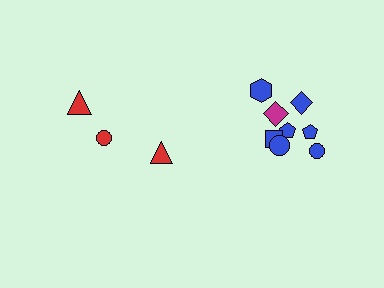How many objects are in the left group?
There are 3 objects.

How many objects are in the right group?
There are 8 objects.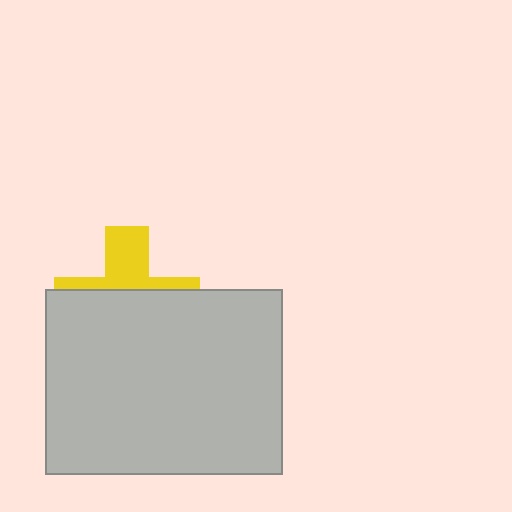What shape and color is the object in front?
The object in front is a light gray rectangle.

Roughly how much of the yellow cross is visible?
A small part of it is visible (roughly 37%).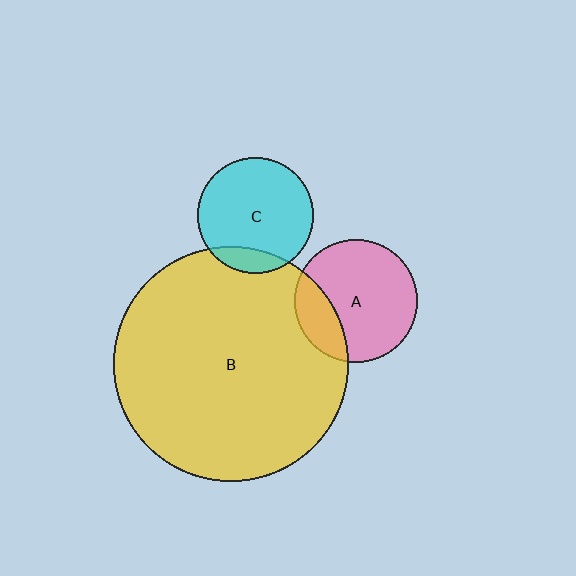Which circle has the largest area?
Circle B (yellow).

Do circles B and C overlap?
Yes.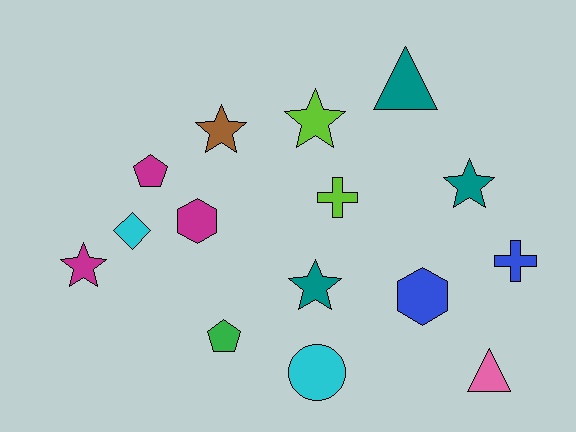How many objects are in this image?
There are 15 objects.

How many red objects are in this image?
There are no red objects.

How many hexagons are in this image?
There are 2 hexagons.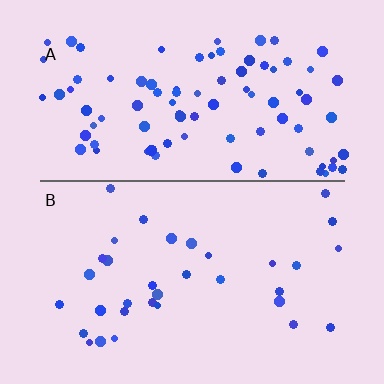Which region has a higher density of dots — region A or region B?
A (the top).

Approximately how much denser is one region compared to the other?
Approximately 2.6× — region A over region B.